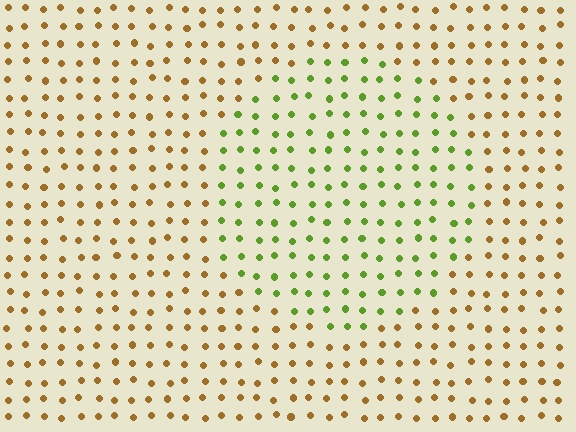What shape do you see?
I see a circle.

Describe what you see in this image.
The image is filled with small brown elements in a uniform arrangement. A circle-shaped region is visible where the elements are tinted to a slightly different hue, forming a subtle color boundary.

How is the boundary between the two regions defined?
The boundary is defined purely by a slight shift in hue (about 58 degrees). Spacing, size, and orientation are identical on both sides.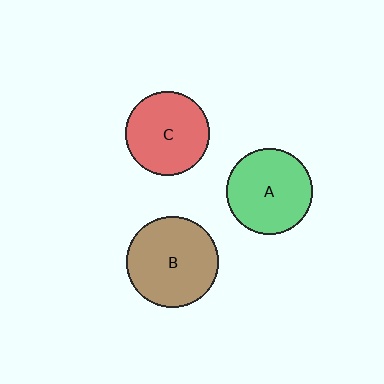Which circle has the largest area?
Circle B (brown).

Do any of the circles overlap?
No, none of the circles overlap.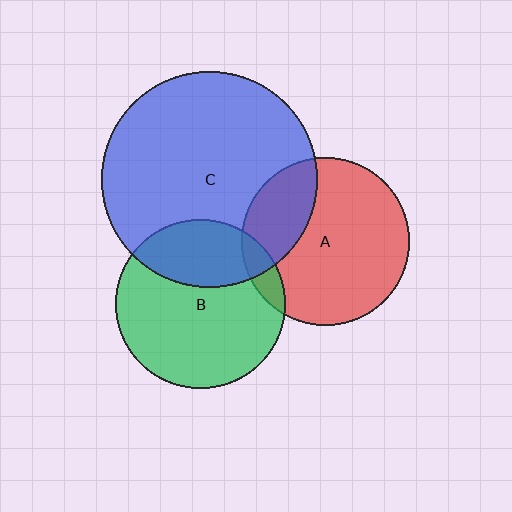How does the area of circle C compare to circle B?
Approximately 1.6 times.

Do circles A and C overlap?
Yes.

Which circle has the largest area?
Circle C (blue).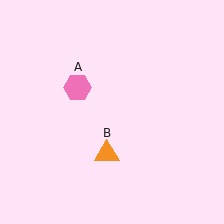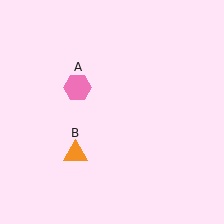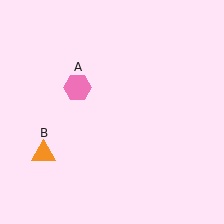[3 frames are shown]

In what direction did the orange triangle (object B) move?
The orange triangle (object B) moved left.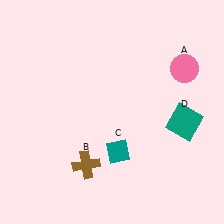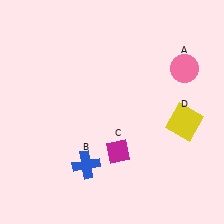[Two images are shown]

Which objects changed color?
B changed from brown to blue. C changed from teal to magenta. D changed from teal to yellow.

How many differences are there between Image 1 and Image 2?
There are 3 differences between the two images.